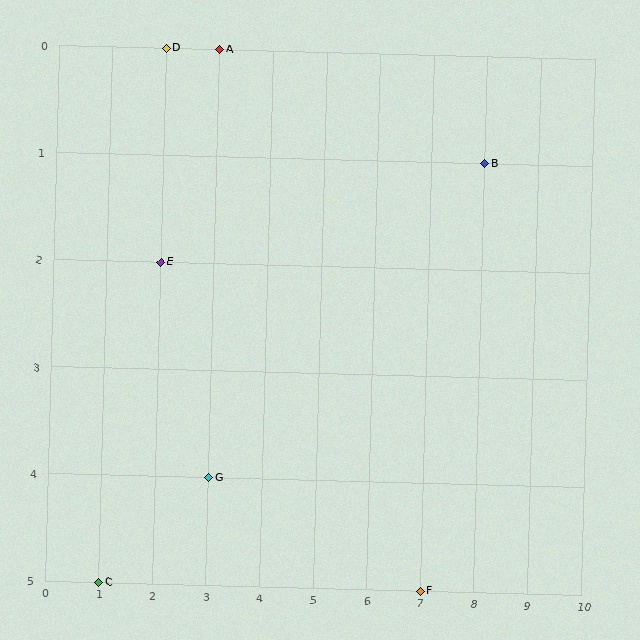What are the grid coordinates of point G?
Point G is at grid coordinates (3, 4).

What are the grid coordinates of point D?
Point D is at grid coordinates (2, 0).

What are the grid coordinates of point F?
Point F is at grid coordinates (7, 5).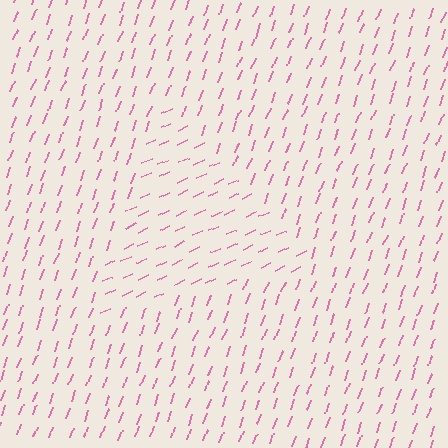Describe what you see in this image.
The image is filled with small pink line segments. A triangle region in the image has lines oriented differently from the surrounding lines, creating a visible texture boundary.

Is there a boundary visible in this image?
Yes, there is a texture boundary formed by a change in line orientation.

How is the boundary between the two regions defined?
The boundary is defined purely by a change in line orientation (approximately 45 degrees difference). All lines are the same color and thickness.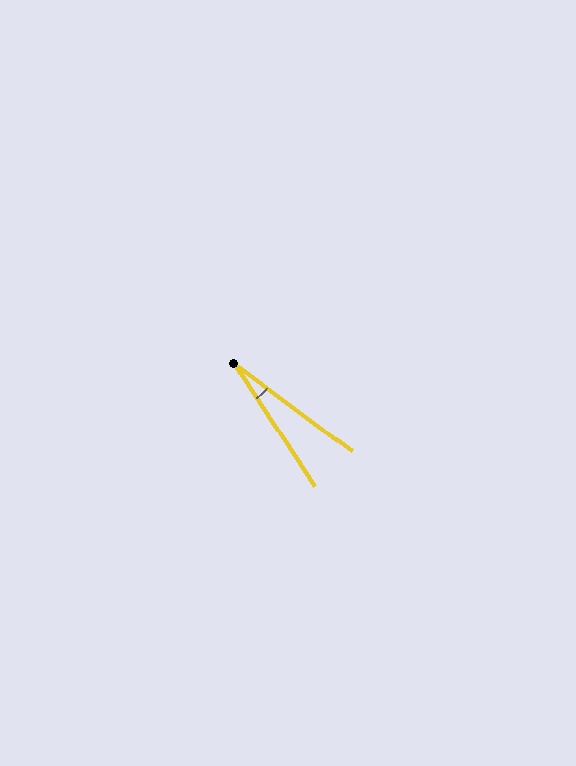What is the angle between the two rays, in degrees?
Approximately 20 degrees.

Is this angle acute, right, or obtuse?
It is acute.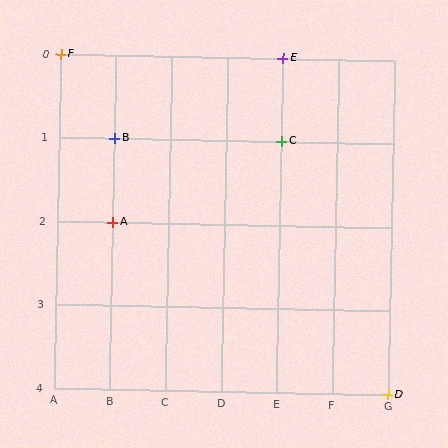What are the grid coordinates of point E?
Point E is at grid coordinates (E, 0).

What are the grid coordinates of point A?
Point A is at grid coordinates (B, 2).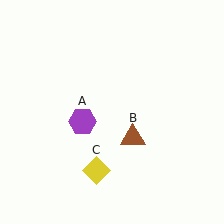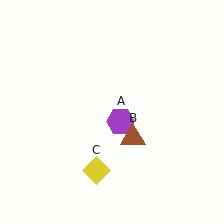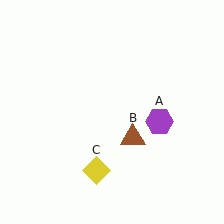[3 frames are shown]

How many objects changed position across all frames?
1 object changed position: purple hexagon (object A).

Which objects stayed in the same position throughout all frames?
Brown triangle (object B) and yellow diamond (object C) remained stationary.